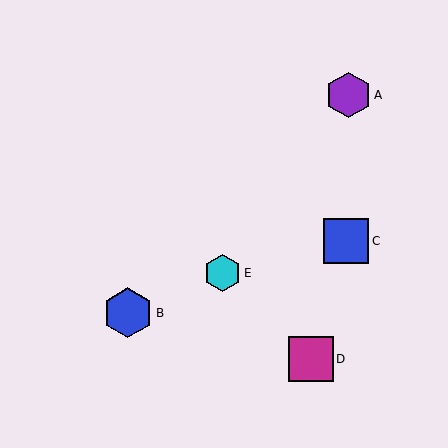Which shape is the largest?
The blue hexagon (labeled B) is the largest.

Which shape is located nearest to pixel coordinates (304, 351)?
The magenta square (labeled D) at (311, 359) is nearest to that location.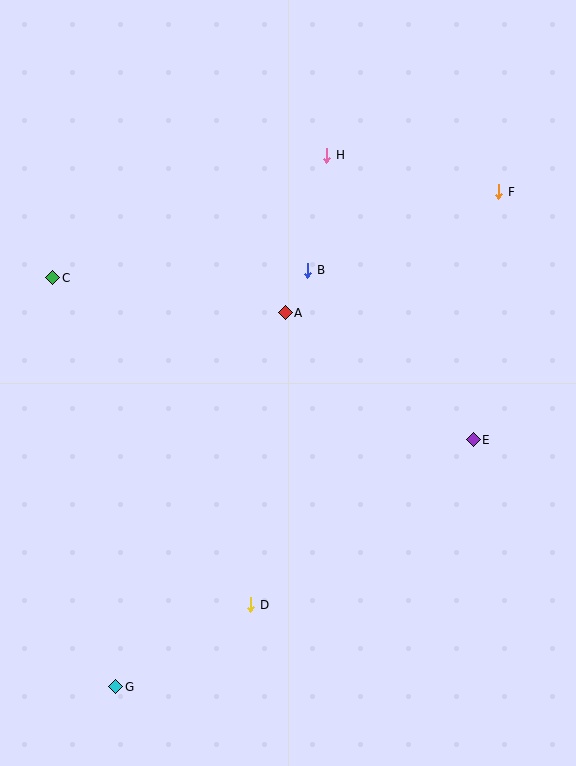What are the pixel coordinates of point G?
Point G is at (116, 687).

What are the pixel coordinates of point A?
Point A is at (285, 313).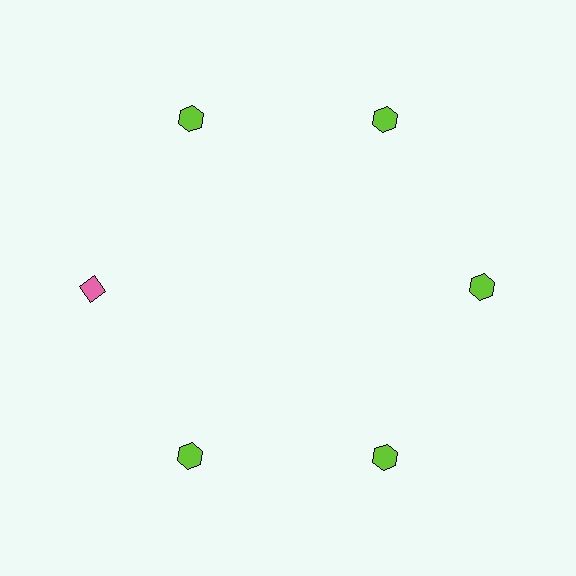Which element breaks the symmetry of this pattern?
The pink diamond at roughly the 9 o'clock position breaks the symmetry. All other shapes are lime hexagons.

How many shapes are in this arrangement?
There are 6 shapes arranged in a ring pattern.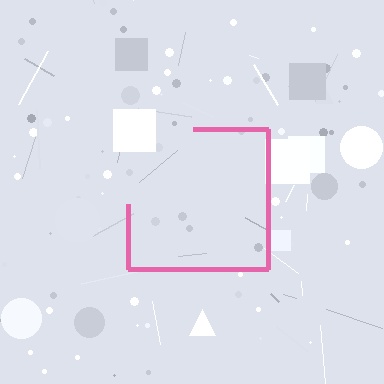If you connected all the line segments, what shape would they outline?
They would outline a square.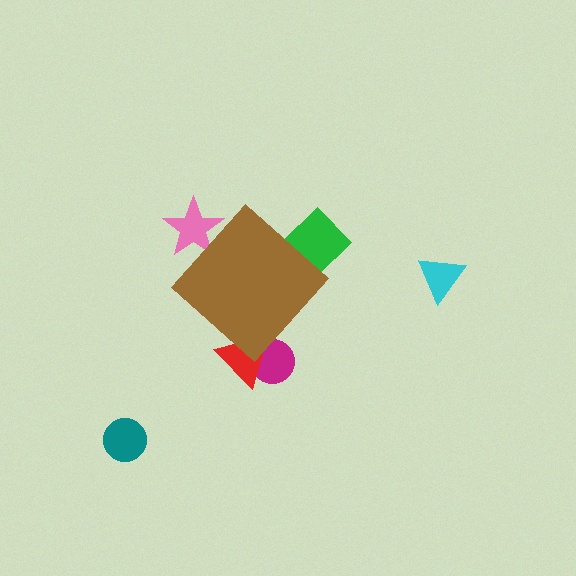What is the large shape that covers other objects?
A brown diamond.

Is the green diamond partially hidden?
Yes, the green diamond is partially hidden behind the brown diamond.